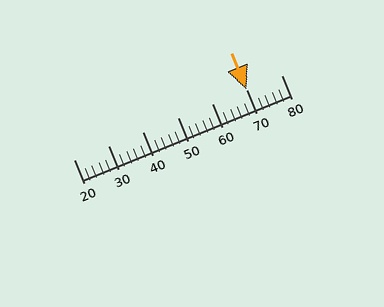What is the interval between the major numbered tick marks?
The major tick marks are spaced 10 units apart.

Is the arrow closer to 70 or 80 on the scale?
The arrow is closer to 70.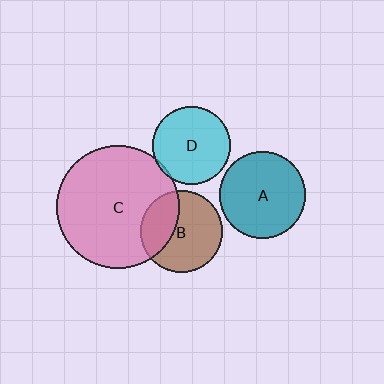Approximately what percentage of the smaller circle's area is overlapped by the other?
Approximately 35%.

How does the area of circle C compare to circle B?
Approximately 2.3 times.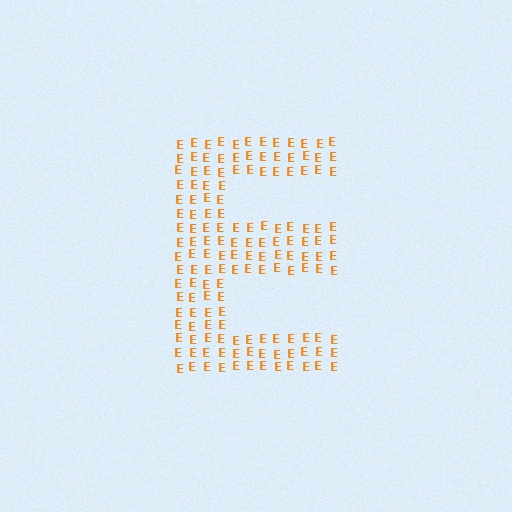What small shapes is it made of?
It is made of small letter E's.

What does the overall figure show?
The overall figure shows the letter E.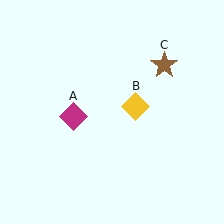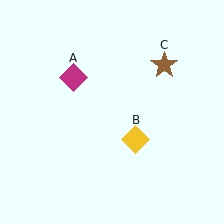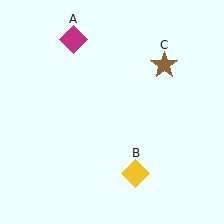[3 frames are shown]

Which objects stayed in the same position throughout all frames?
Brown star (object C) remained stationary.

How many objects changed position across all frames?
2 objects changed position: magenta diamond (object A), yellow diamond (object B).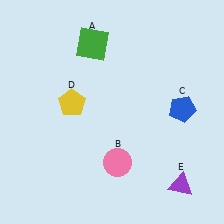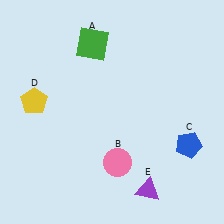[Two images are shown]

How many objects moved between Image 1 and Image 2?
3 objects moved between the two images.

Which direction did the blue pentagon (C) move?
The blue pentagon (C) moved down.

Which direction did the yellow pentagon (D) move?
The yellow pentagon (D) moved left.